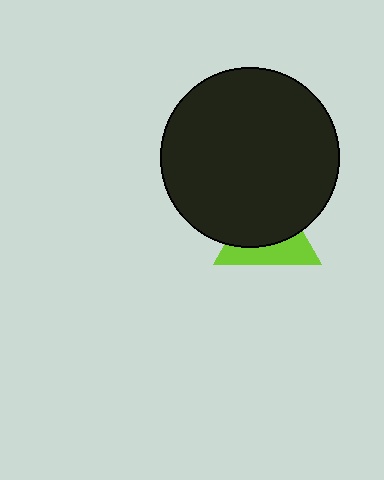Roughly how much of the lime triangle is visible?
A small part of it is visible (roughly 41%).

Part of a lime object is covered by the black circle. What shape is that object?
It is a triangle.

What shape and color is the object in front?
The object in front is a black circle.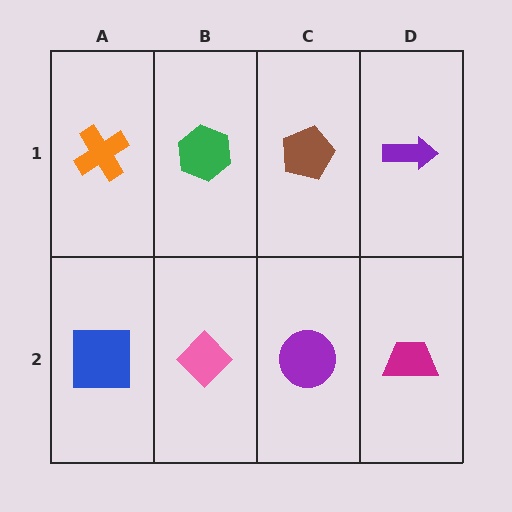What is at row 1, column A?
An orange cross.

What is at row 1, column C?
A brown pentagon.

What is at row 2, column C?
A purple circle.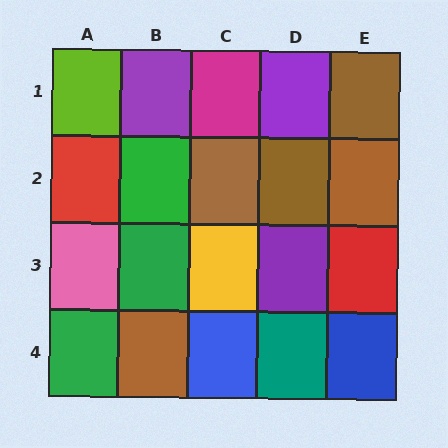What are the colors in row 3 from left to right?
Pink, green, yellow, purple, red.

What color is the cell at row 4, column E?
Blue.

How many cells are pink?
1 cell is pink.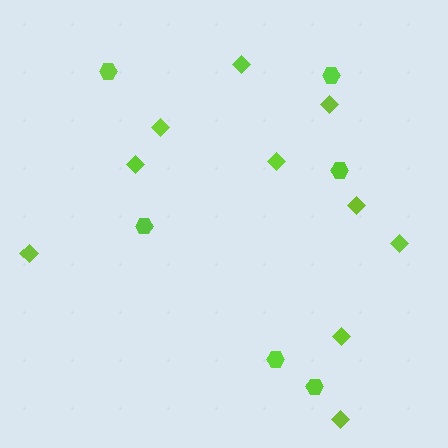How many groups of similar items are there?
There are 2 groups: one group of diamonds (10) and one group of hexagons (6).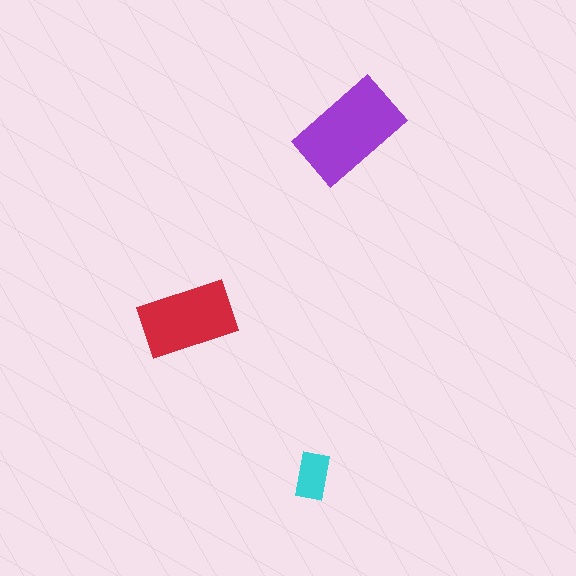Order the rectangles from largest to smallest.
the purple one, the red one, the cyan one.